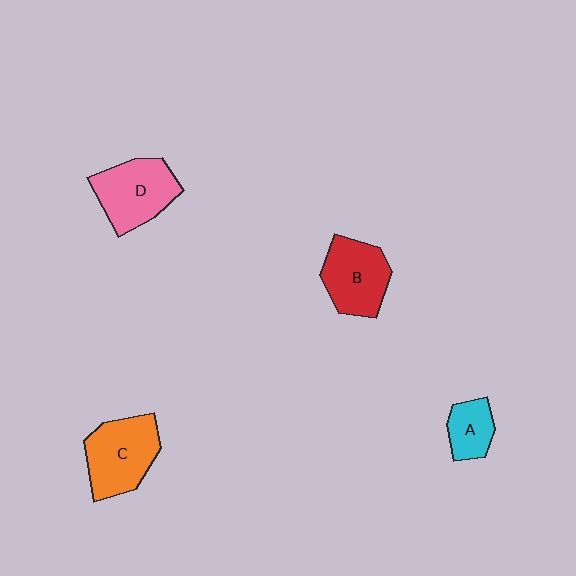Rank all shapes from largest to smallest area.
From largest to smallest: C (orange), D (pink), B (red), A (cyan).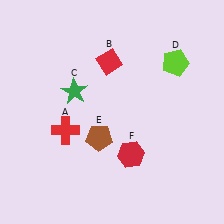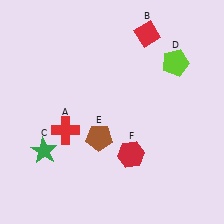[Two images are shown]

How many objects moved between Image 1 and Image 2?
2 objects moved between the two images.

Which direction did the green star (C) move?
The green star (C) moved down.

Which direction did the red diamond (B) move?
The red diamond (B) moved right.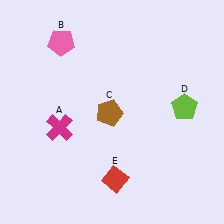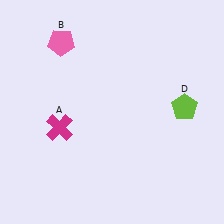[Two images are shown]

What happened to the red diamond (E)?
The red diamond (E) was removed in Image 2. It was in the bottom-right area of Image 1.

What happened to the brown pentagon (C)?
The brown pentagon (C) was removed in Image 2. It was in the bottom-left area of Image 1.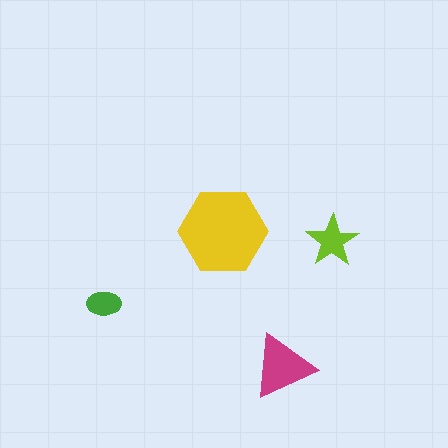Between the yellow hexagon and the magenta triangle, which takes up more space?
The yellow hexagon.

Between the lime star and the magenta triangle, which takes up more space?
The magenta triangle.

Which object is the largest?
The yellow hexagon.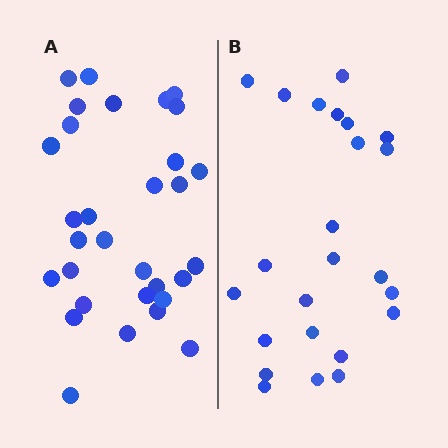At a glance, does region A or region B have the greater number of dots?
Region A (the left region) has more dots.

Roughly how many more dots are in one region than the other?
Region A has roughly 8 or so more dots than region B.